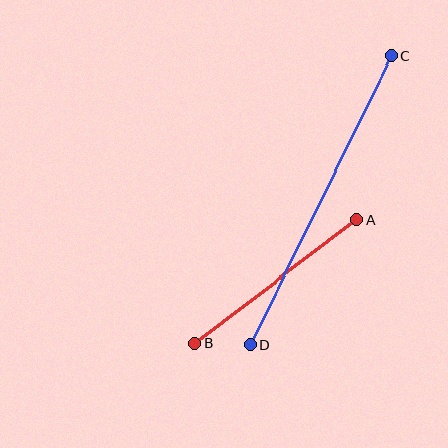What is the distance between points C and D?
The distance is approximately 321 pixels.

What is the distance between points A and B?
The distance is approximately 204 pixels.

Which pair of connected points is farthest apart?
Points C and D are farthest apart.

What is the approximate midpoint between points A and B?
The midpoint is at approximately (276, 282) pixels.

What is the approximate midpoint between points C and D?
The midpoint is at approximately (321, 200) pixels.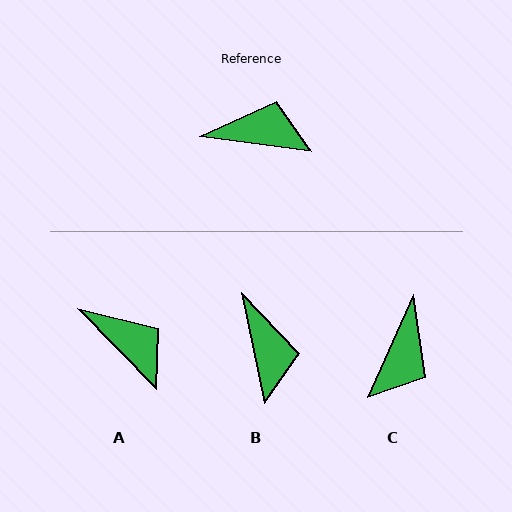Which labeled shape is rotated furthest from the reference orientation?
C, about 107 degrees away.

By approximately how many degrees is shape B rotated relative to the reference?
Approximately 71 degrees clockwise.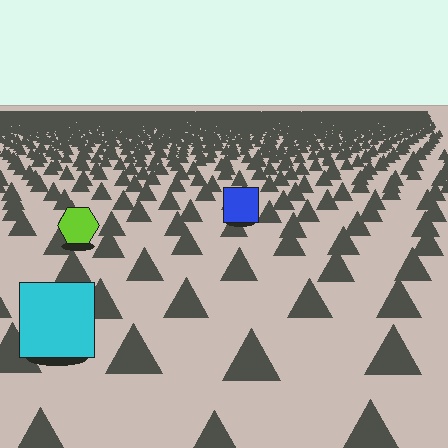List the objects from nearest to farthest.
From nearest to farthest: the cyan square, the lime hexagon, the blue square.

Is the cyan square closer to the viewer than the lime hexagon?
Yes. The cyan square is closer — you can tell from the texture gradient: the ground texture is coarser near it.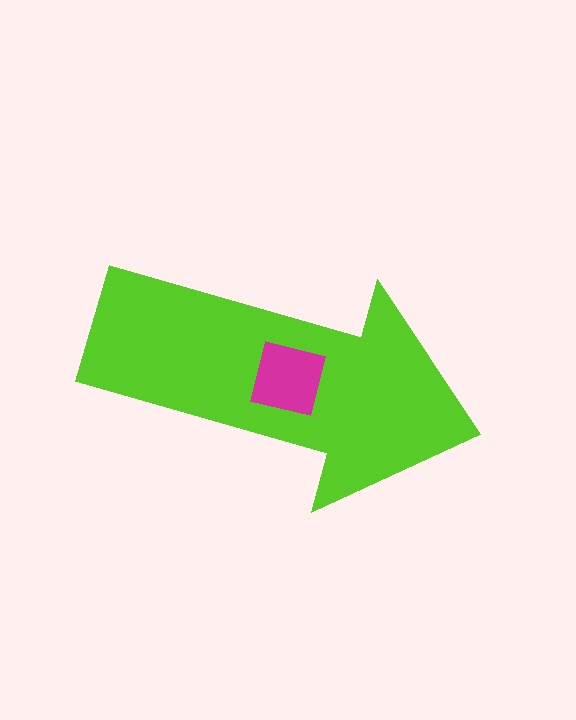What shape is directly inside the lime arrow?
The magenta square.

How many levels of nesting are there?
2.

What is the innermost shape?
The magenta square.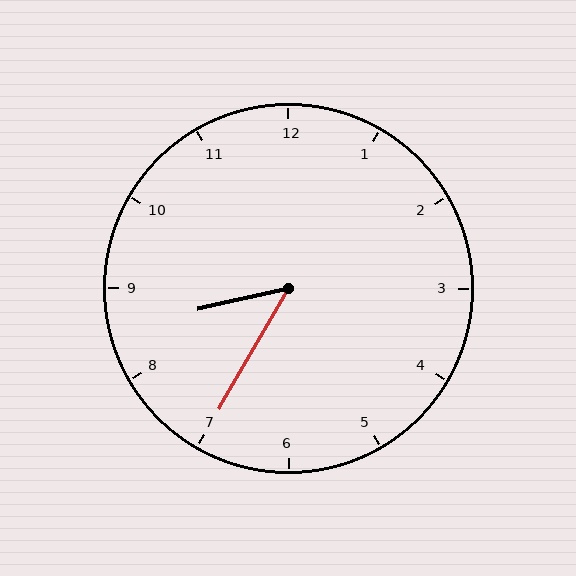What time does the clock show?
8:35.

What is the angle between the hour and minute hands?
Approximately 48 degrees.